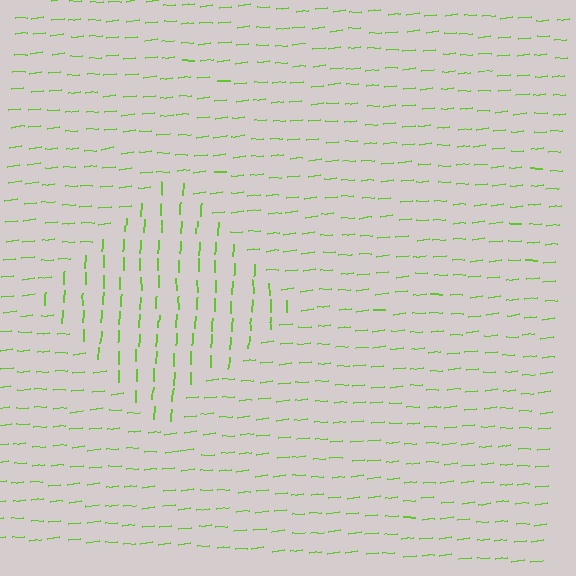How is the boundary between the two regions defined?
The boundary is defined purely by a change in line orientation (approximately 83 degrees difference). All lines are the same color and thickness.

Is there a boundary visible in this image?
Yes, there is a texture boundary formed by a change in line orientation.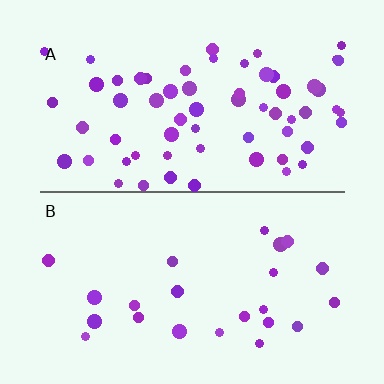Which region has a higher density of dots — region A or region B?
A (the top).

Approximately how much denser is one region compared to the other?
Approximately 2.7× — region A over region B.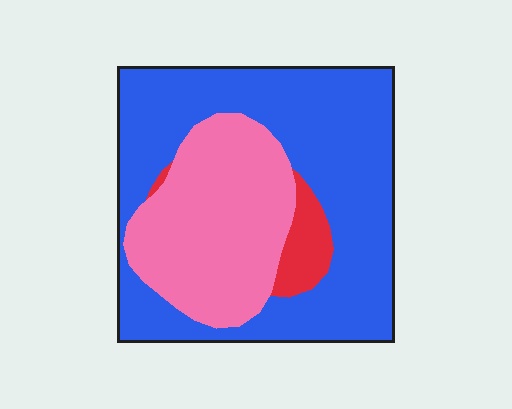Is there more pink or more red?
Pink.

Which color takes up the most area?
Blue, at roughly 60%.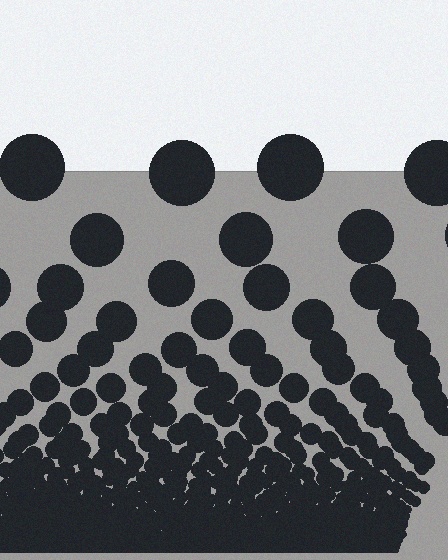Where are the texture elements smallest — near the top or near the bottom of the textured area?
Near the bottom.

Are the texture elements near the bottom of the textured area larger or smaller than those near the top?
Smaller. The gradient is inverted — elements near the bottom are smaller and denser.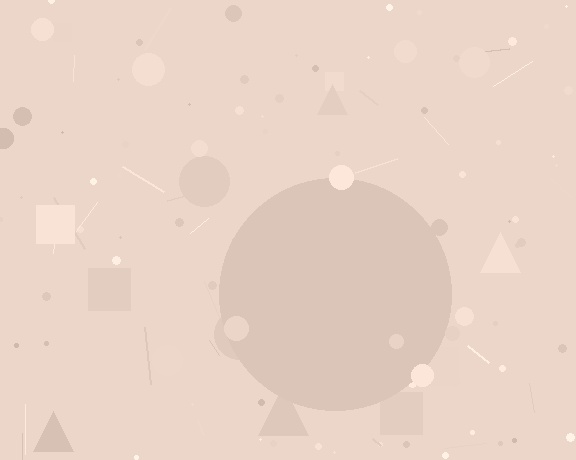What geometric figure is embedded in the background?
A circle is embedded in the background.